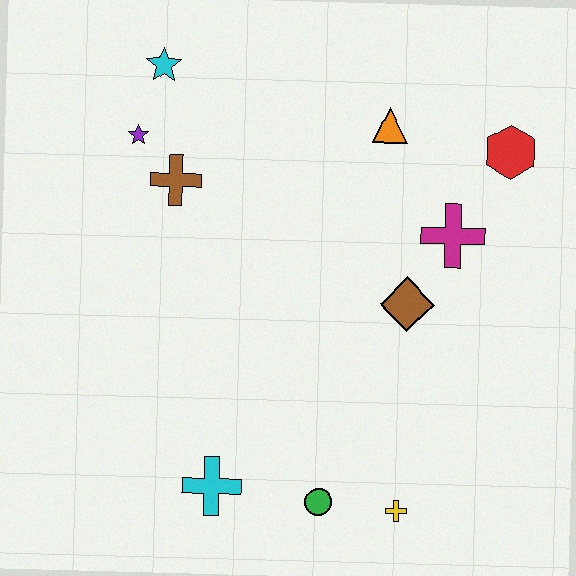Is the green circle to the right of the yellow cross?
No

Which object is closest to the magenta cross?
The brown diamond is closest to the magenta cross.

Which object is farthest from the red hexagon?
The cyan cross is farthest from the red hexagon.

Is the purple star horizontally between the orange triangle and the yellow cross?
No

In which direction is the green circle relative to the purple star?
The green circle is below the purple star.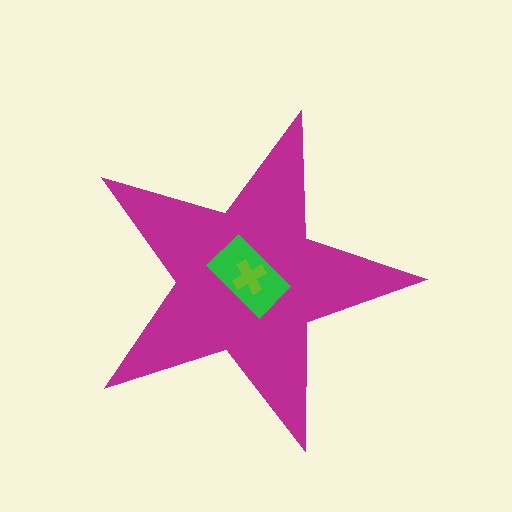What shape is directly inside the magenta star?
The green rectangle.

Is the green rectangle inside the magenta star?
Yes.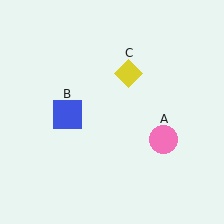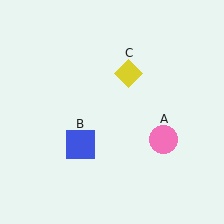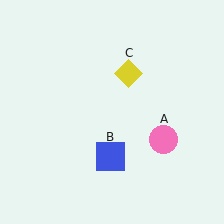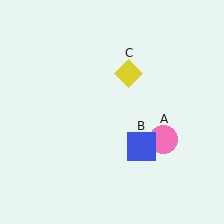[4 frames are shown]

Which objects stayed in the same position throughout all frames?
Pink circle (object A) and yellow diamond (object C) remained stationary.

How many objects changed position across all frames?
1 object changed position: blue square (object B).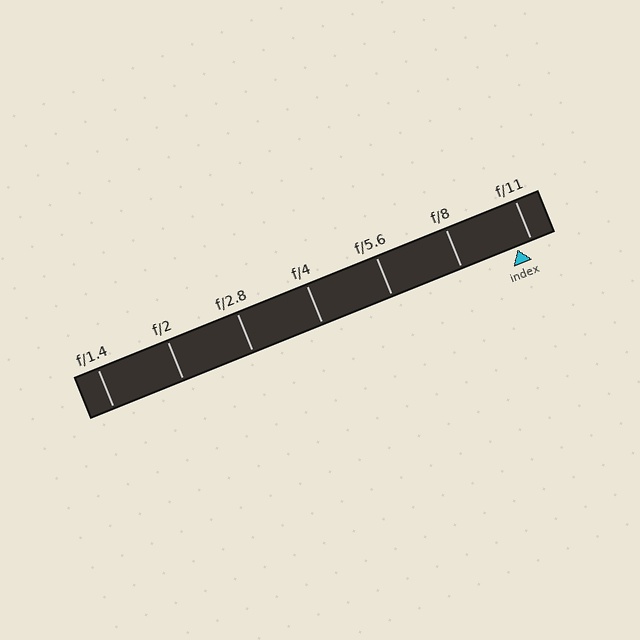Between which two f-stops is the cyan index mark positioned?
The index mark is between f/8 and f/11.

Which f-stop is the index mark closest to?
The index mark is closest to f/11.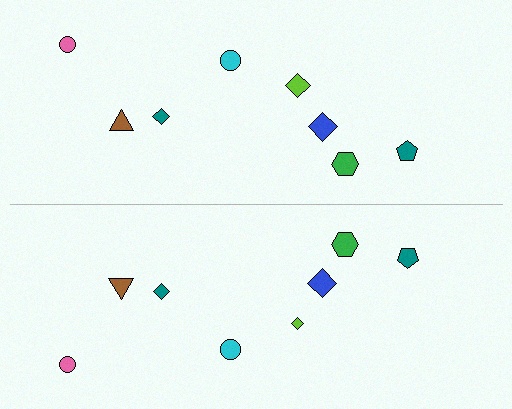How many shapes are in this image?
There are 16 shapes in this image.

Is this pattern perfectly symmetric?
No, the pattern is not perfectly symmetric. The lime diamond on the bottom side has a different size than its mirror counterpart.